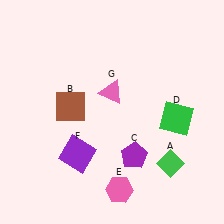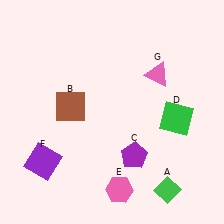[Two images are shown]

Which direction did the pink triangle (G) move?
The pink triangle (G) moved right.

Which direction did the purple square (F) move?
The purple square (F) moved left.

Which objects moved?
The objects that moved are: the green diamond (A), the purple square (F), the pink triangle (G).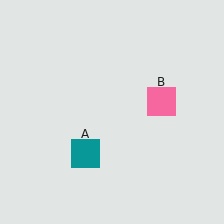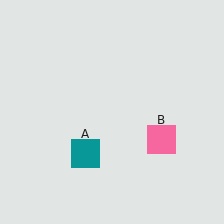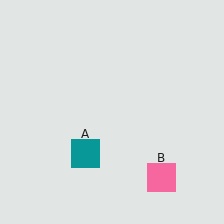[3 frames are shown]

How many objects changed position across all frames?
1 object changed position: pink square (object B).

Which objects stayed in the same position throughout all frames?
Teal square (object A) remained stationary.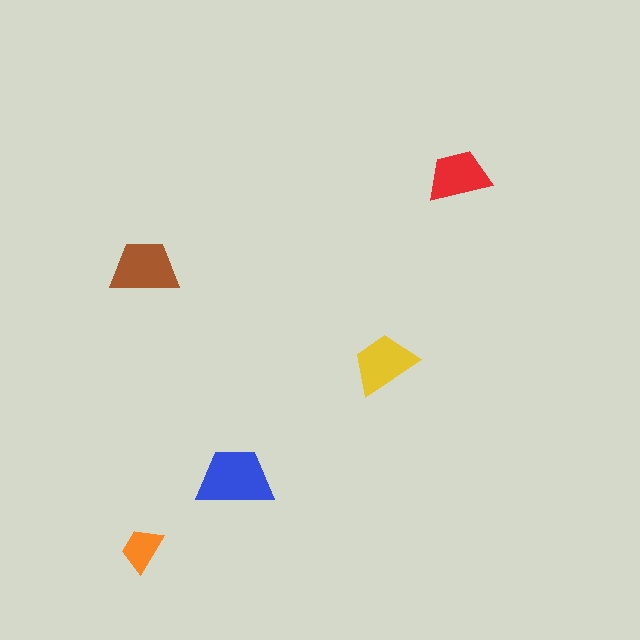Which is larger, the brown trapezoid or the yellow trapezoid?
The brown one.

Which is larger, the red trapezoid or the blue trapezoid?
The blue one.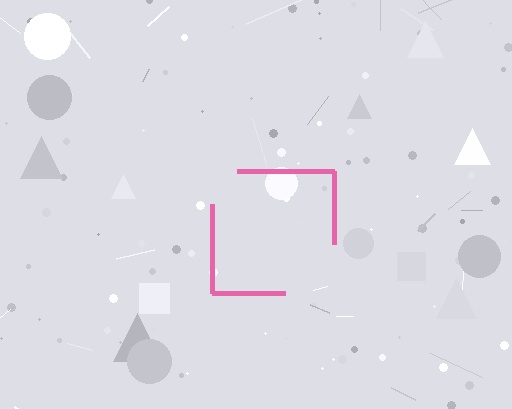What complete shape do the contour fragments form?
The contour fragments form a square.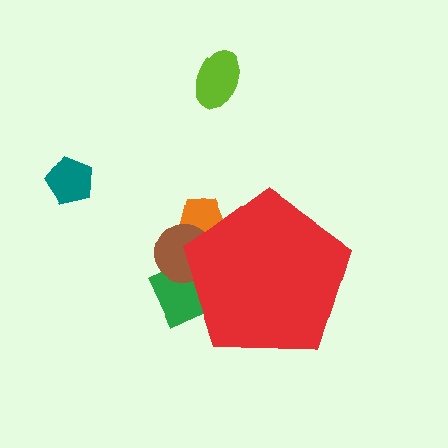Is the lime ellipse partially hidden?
No, the lime ellipse is fully visible.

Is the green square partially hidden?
Yes, the green square is partially hidden behind the red pentagon.